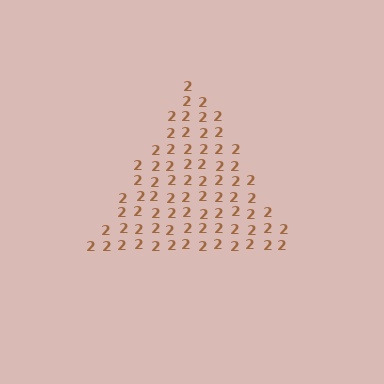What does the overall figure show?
The overall figure shows a triangle.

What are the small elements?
The small elements are digit 2's.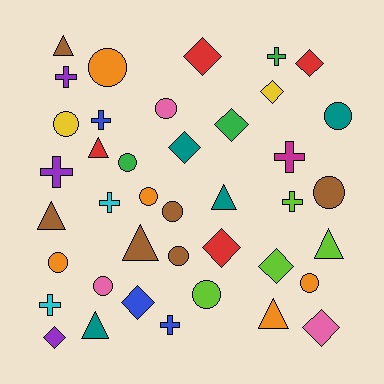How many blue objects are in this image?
There are 3 blue objects.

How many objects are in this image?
There are 40 objects.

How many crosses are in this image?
There are 9 crosses.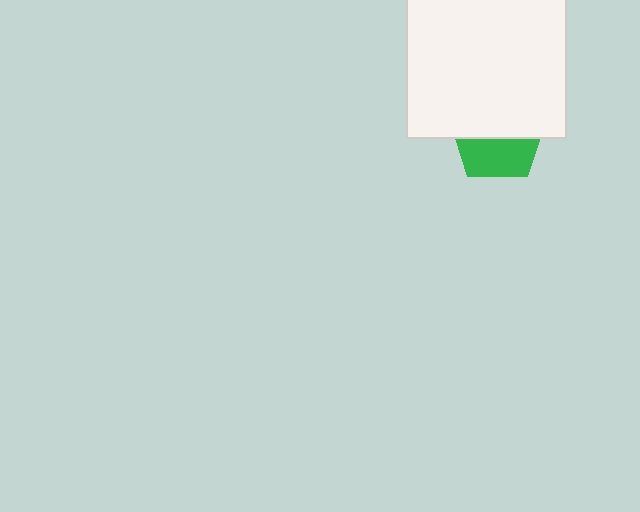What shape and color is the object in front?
The object in front is a white rectangle.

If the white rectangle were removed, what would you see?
You would see the complete green pentagon.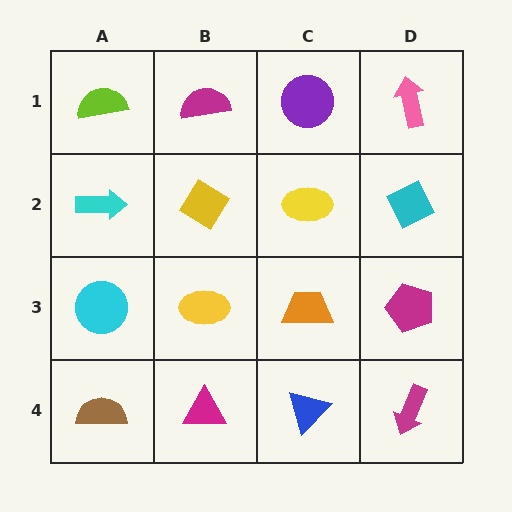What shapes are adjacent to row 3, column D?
A cyan diamond (row 2, column D), a magenta arrow (row 4, column D), an orange trapezoid (row 3, column C).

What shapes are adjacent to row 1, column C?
A yellow ellipse (row 2, column C), a magenta semicircle (row 1, column B), a pink arrow (row 1, column D).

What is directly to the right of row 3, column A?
A yellow ellipse.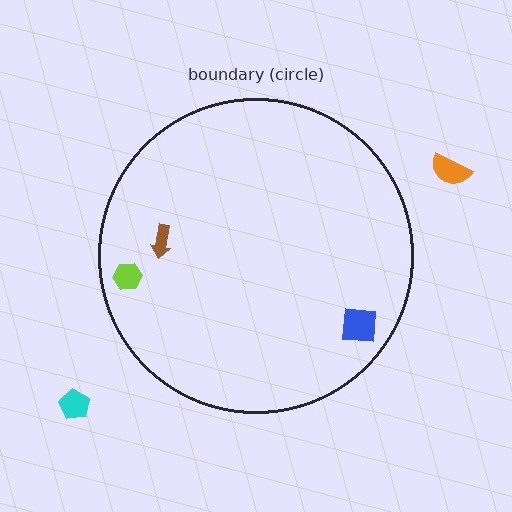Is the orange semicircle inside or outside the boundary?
Outside.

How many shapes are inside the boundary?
3 inside, 2 outside.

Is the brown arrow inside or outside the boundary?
Inside.